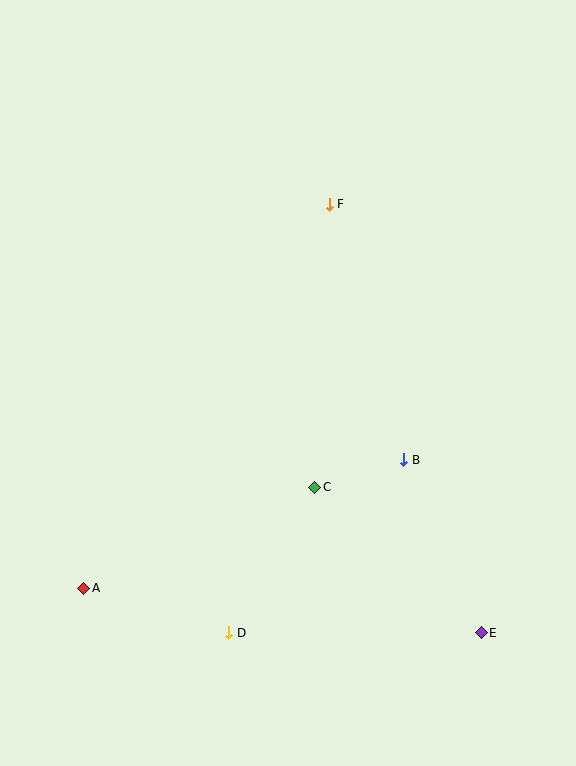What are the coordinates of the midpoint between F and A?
The midpoint between F and A is at (207, 396).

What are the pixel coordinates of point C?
Point C is at (315, 487).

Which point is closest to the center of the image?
Point C at (315, 487) is closest to the center.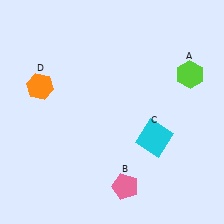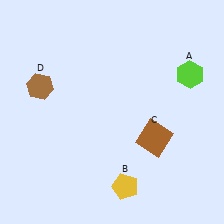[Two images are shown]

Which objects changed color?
B changed from pink to yellow. C changed from cyan to brown. D changed from orange to brown.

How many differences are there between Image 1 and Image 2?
There are 3 differences between the two images.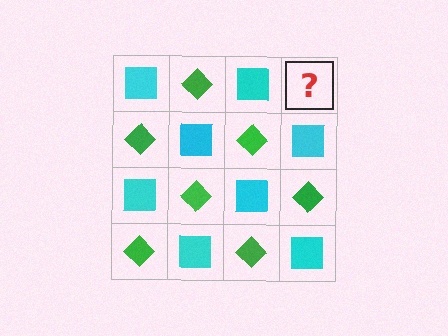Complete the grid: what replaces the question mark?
The question mark should be replaced with a green diamond.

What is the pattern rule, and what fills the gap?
The rule is that it alternates cyan square and green diamond in a checkerboard pattern. The gap should be filled with a green diamond.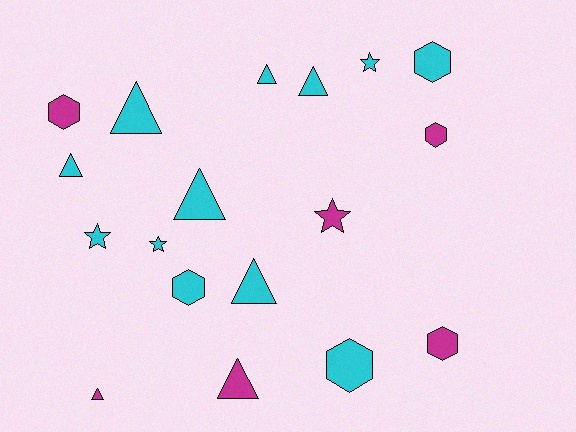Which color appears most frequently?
Cyan, with 12 objects.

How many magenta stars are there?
There is 1 magenta star.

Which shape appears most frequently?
Triangle, with 8 objects.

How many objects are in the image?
There are 18 objects.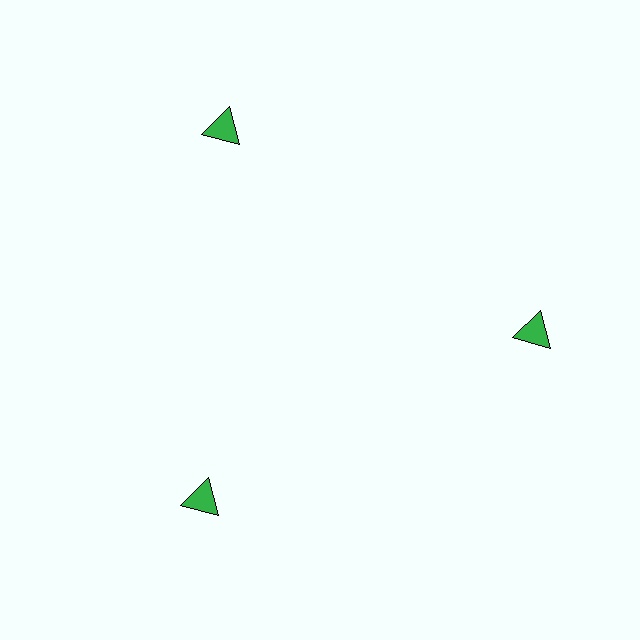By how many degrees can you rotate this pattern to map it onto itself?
The pattern maps onto itself every 120 degrees of rotation.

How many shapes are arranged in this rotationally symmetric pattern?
There are 3 shapes, arranged in 3 groups of 1.